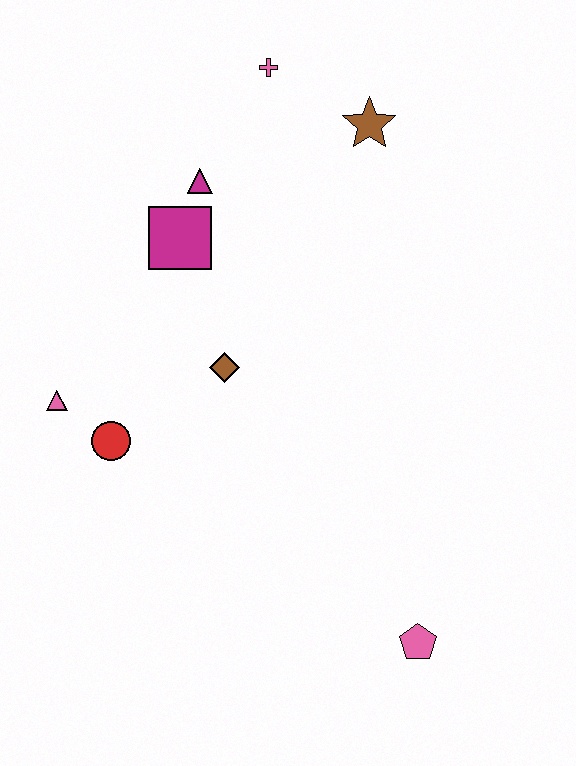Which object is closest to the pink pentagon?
The brown diamond is closest to the pink pentagon.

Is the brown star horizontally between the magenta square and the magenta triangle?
No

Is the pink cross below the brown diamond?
No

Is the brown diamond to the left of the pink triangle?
No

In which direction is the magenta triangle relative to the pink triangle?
The magenta triangle is above the pink triangle.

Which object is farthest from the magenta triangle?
The pink pentagon is farthest from the magenta triangle.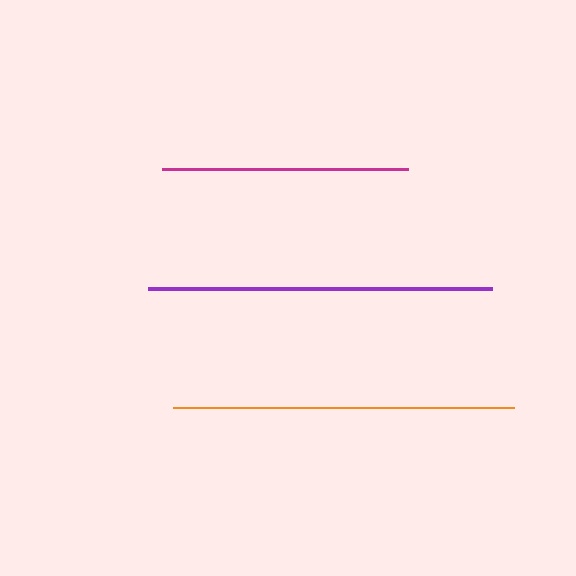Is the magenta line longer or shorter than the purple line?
The purple line is longer than the magenta line.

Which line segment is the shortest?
The magenta line is the shortest at approximately 245 pixels.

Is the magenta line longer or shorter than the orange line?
The orange line is longer than the magenta line.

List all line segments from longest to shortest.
From longest to shortest: purple, orange, magenta.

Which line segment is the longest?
The purple line is the longest at approximately 343 pixels.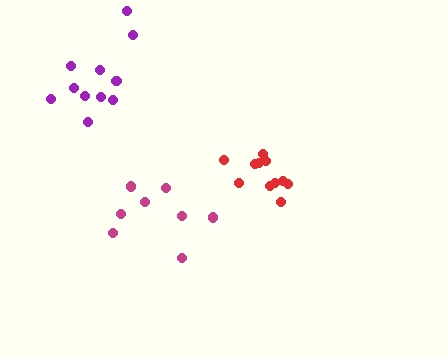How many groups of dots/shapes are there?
There are 3 groups.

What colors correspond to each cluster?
The clusters are colored: purple, red, magenta.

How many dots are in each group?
Group 1: 11 dots, Group 2: 11 dots, Group 3: 8 dots (30 total).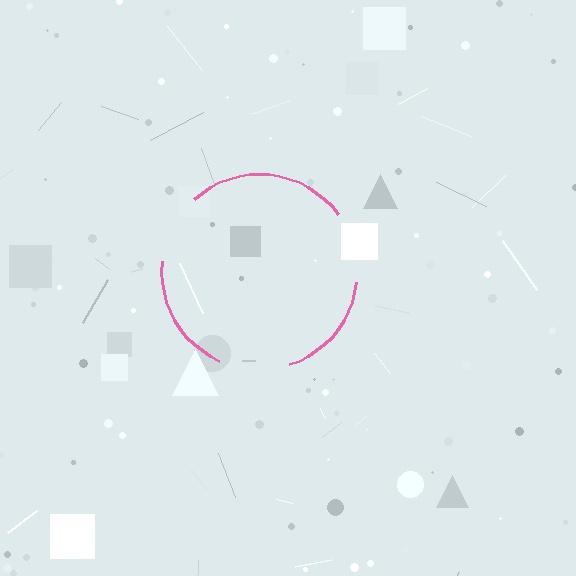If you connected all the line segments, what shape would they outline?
They would outline a circle.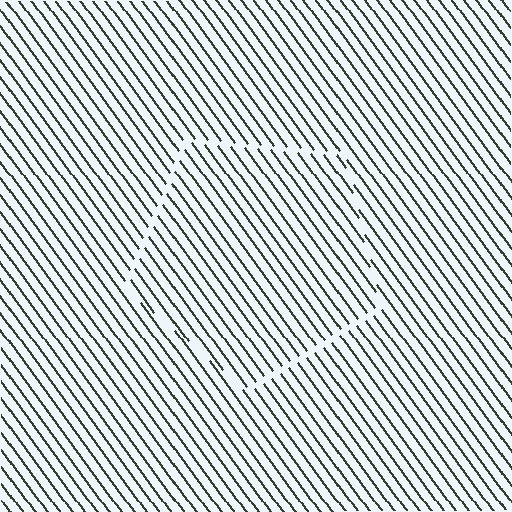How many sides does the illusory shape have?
5 sides — the line-ends trace a pentagon.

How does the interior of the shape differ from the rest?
The interior of the shape contains the same grating, shifted by half a period — the contour is defined by the phase discontinuity where line-ends from the inner and outer gratings abut.